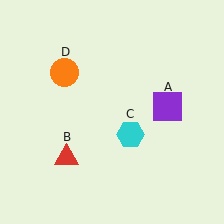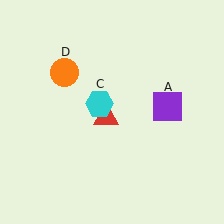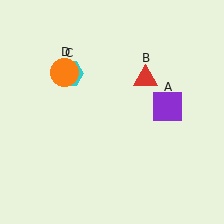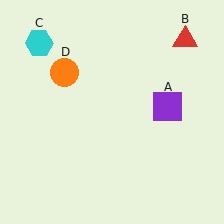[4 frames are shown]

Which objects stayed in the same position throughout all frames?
Purple square (object A) and orange circle (object D) remained stationary.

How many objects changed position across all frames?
2 objects changed position: red triangle (object B), cyan hexagon (object C).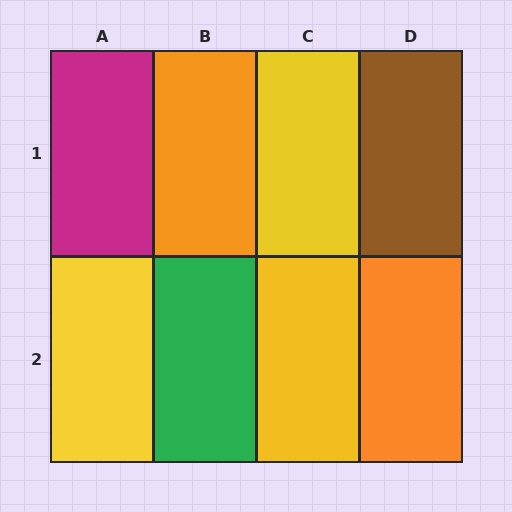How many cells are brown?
1 cell is brown.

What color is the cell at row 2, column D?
Orange.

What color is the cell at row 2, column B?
Green.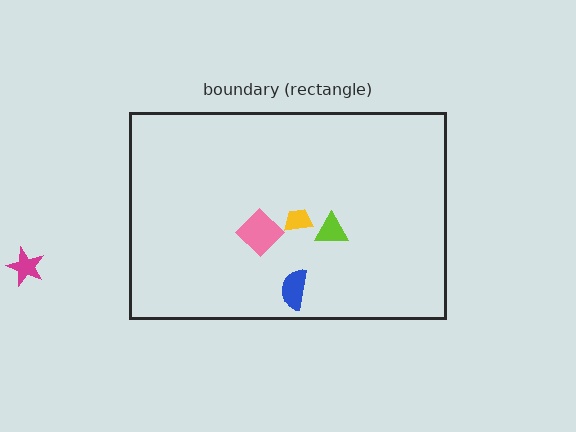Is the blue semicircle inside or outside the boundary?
Inside.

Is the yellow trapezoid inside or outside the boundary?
Inside.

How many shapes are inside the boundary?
4 inside, 1 outside.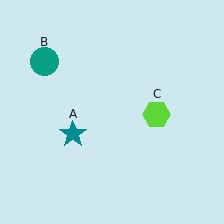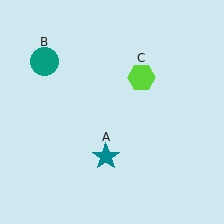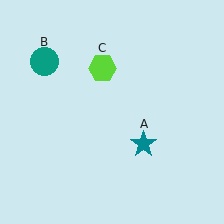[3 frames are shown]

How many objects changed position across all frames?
2 objects changed position: teal star (object A), lime hexagon (object C).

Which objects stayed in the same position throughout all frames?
Teal circle (object B) remained stationary.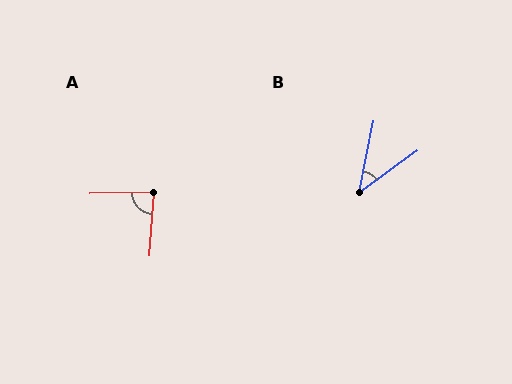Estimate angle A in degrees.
Approximately 85 degrees.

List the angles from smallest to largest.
B (43°), A (85°).